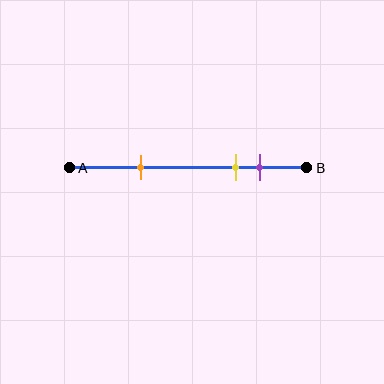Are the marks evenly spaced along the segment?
No, the marks are not evenly spaced.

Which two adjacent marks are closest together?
The yellow and purple marks are the closest adjacent pair.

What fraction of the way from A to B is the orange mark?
The orange mark is approximately 30% (0.3) of the way from A to B.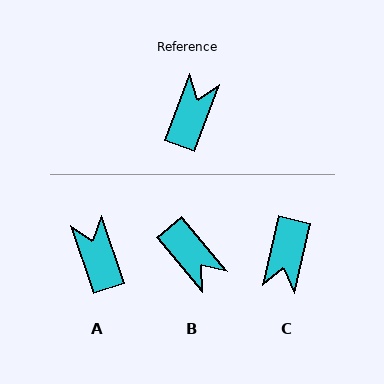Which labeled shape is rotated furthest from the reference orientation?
C, about 172 degrees away.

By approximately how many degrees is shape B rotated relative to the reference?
Approximately 119 degrees clockwise.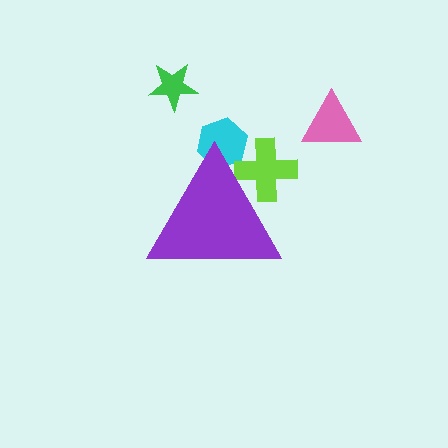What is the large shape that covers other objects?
A purple triangle.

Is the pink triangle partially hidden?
No, the pink triangle is fully visible.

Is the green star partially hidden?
No, the green star is fully visible.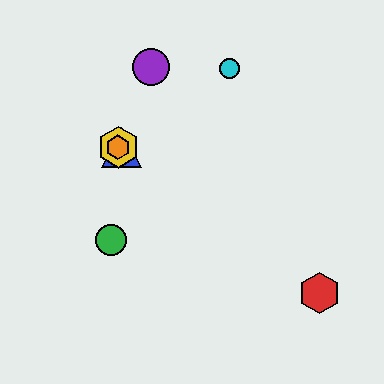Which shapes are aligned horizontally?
The blue triangle, the yellow hexagon, the orange hexagon are aligned horizontally.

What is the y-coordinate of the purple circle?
The purple circle is at y≈67.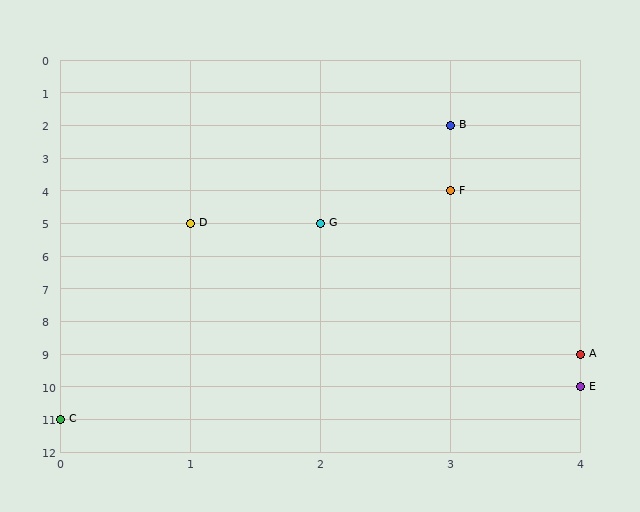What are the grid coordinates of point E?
Point E is at grid coordinates (4, 10).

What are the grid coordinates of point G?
Point G is at grid coordinates (2, 5).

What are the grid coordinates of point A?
Point A is at grid coordinates (4, 9).